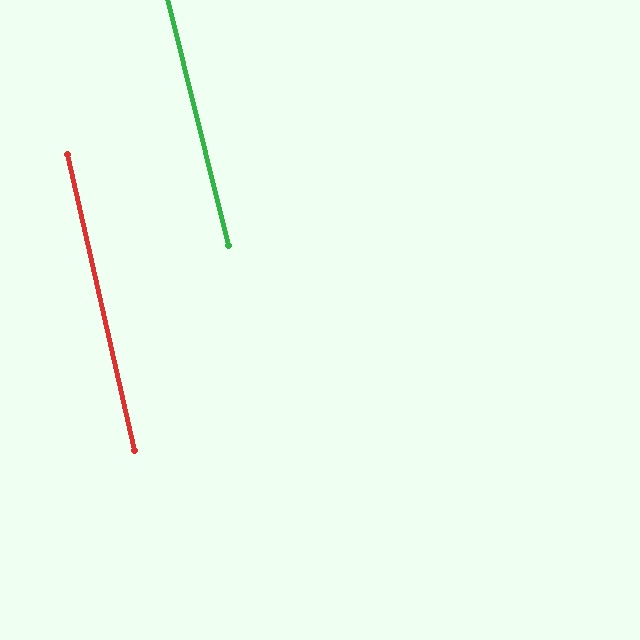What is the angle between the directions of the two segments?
Approximately 1 degree.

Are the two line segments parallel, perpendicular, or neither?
Parallel — their directions differ by only 0.9°.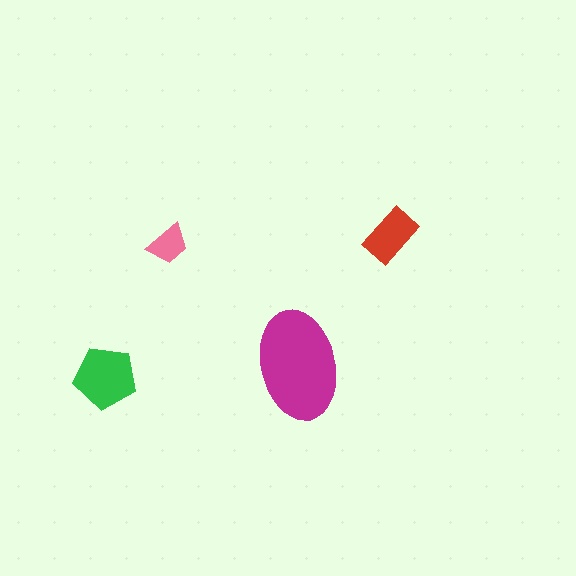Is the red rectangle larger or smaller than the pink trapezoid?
Larger.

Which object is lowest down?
The green pentagon is bottommost.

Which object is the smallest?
The pink trapezoid.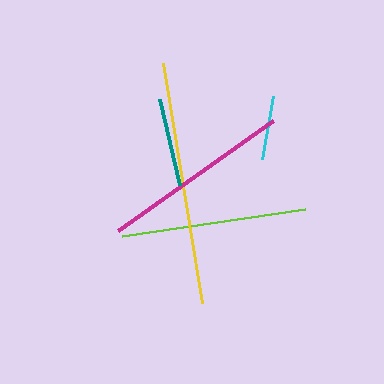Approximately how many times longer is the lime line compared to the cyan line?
The lime line is approximately 2.9 times the length of the cyan line.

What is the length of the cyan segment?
The cyan segment is approximately 64 pixels long.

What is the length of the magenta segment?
The magenta segment is approximately 190 pixels long.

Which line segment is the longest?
The yellow line is the longest at approximately 243 pixels.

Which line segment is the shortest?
The cyan line is the shortest at approximately 64 pixels.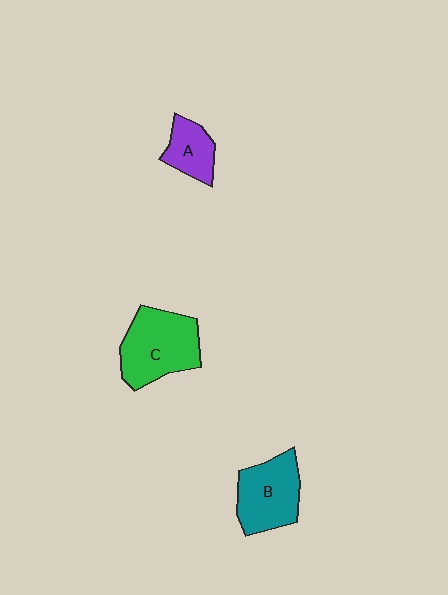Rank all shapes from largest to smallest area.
From largest to smallest: C (green), B (teal), A (purple).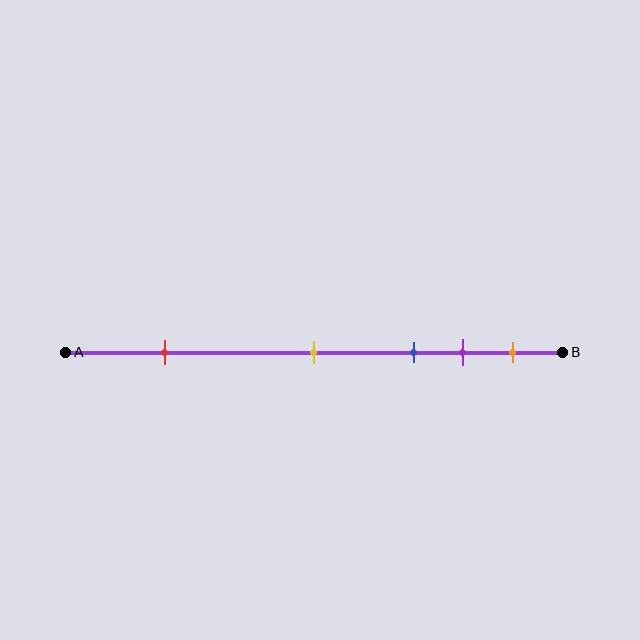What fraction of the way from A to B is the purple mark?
The purple mark is approximately 80% (0.8) of the way from A to B.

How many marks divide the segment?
There are 5 marks dividing the segment.